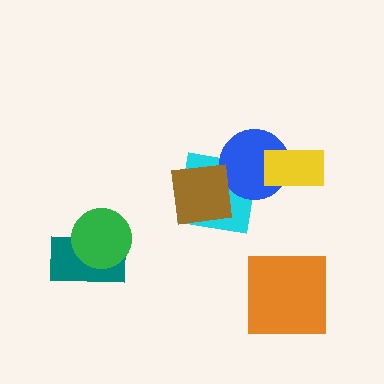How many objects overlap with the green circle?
1 object overlaps with the green circle.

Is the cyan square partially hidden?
Yes, it is partially covered by another shape.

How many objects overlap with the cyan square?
2 objects overlap with the cyan square.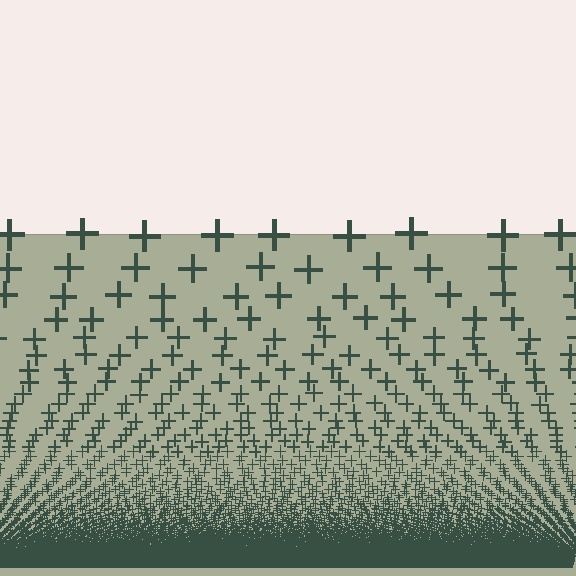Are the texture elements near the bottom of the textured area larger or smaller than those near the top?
Smaller. The gradient is inverted — elements near the bottom are smaller and denser.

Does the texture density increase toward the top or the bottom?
Density increases toward the bottom.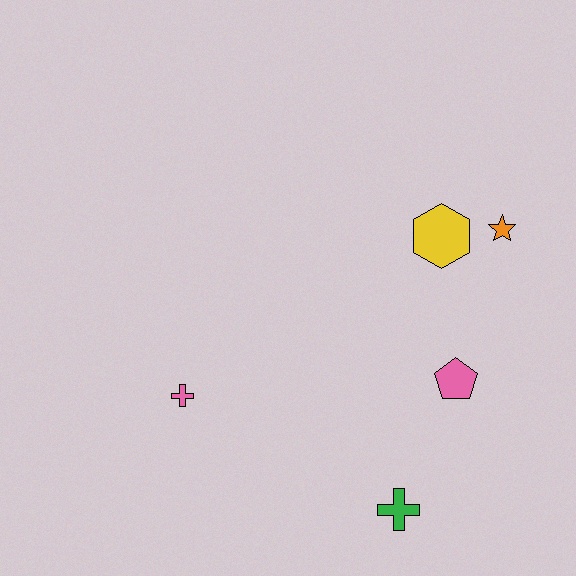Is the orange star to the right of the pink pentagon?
Yes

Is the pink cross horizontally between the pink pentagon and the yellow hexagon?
No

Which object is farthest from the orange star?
The pink cross is farthest from the orange star.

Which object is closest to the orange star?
The yellow hexagon is closest to the orange star.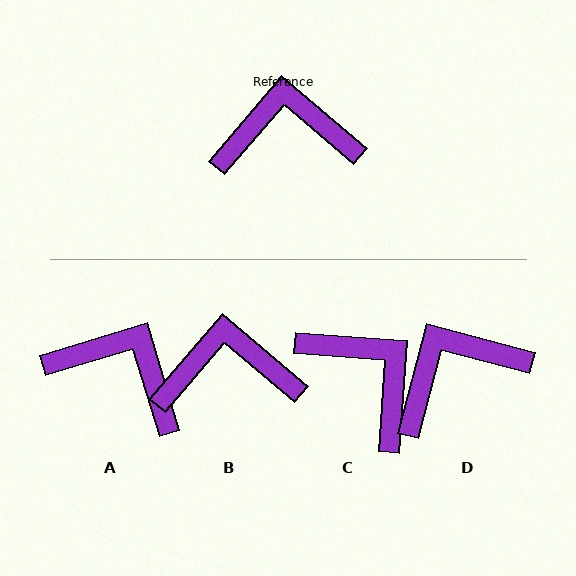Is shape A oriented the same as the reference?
No, it is off by about 33 degrees.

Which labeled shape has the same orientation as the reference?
B.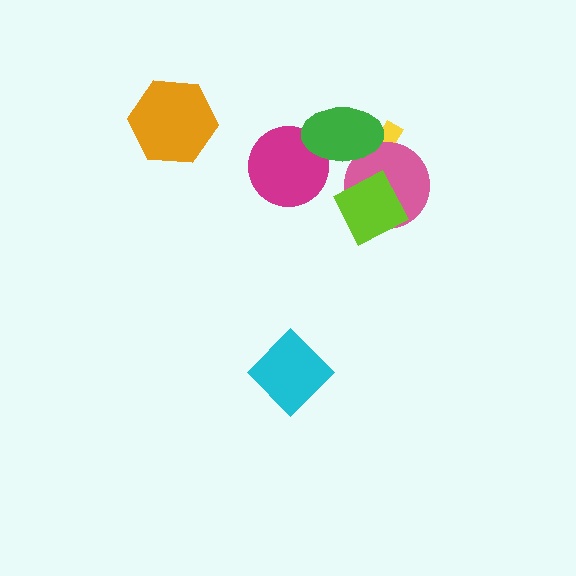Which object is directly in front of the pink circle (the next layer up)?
The lime square is directly in front of the pink circle.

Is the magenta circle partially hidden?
Yes, it is partially covered by another shape.